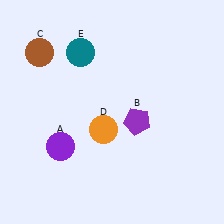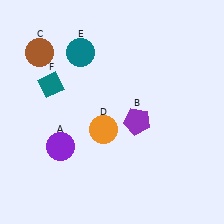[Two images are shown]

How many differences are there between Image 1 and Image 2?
There is 1 difference between the two images.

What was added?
A teal diamond (F) was added in Image 2.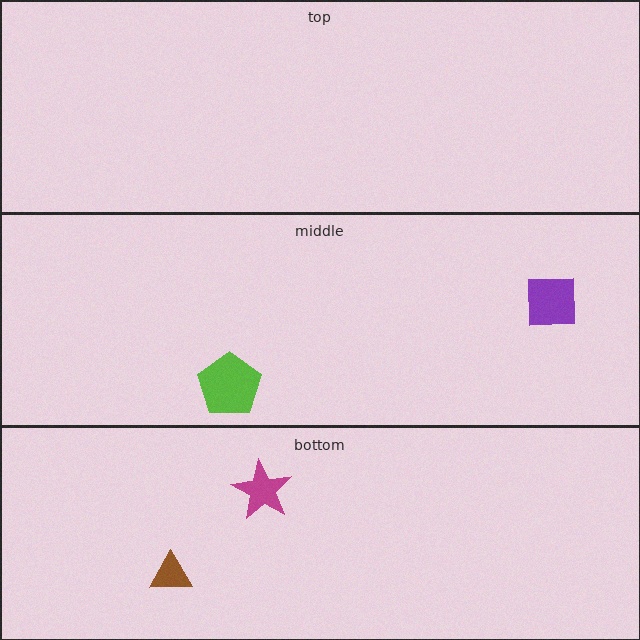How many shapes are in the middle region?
2.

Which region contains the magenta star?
The bottom region.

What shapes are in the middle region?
The purple square, the lime pentagon.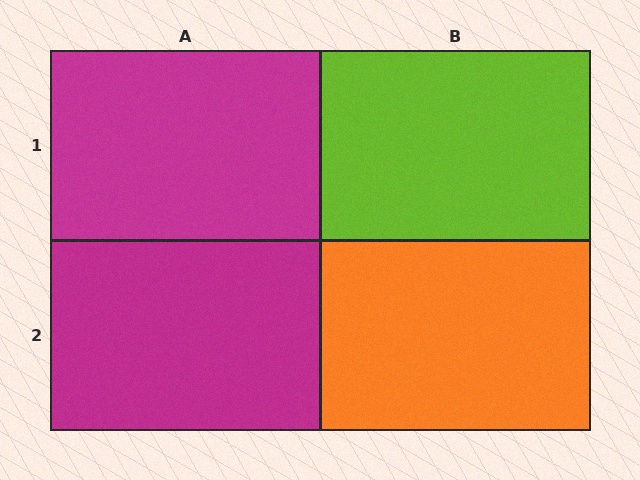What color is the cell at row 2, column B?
Orange.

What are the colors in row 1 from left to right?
Magenta, lime.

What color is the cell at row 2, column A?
Magenta.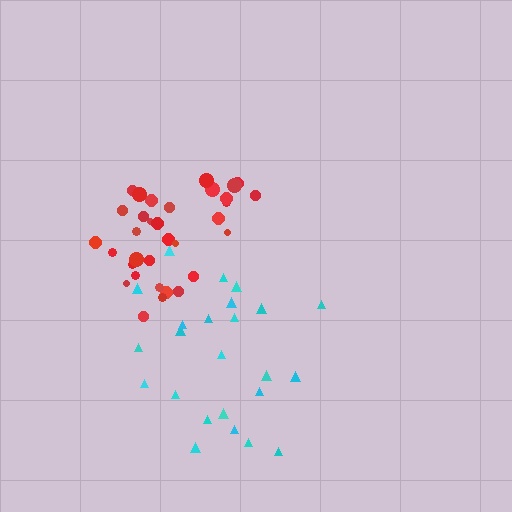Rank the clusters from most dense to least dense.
red, cyan.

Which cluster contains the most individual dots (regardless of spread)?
Red (34).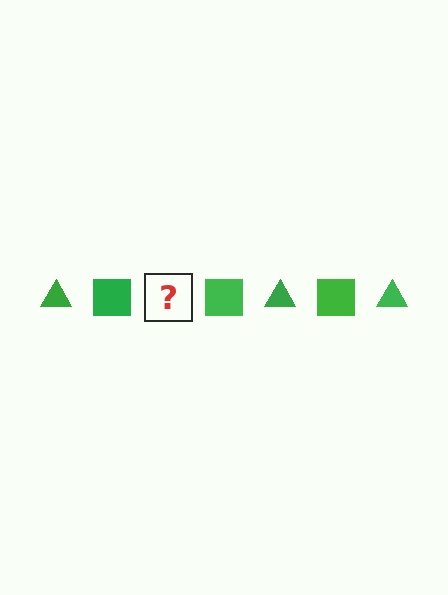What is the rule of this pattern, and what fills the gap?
The rule is that the pattern cycles through triangle, square shapes in green. The gap should be filled with a green triangle.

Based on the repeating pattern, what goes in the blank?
The blank should be a green triangle.